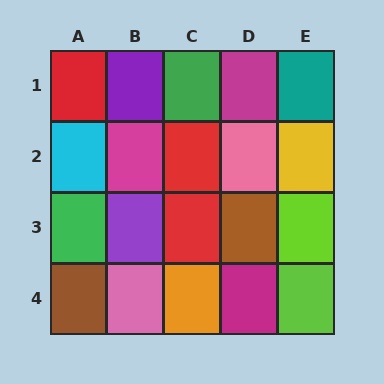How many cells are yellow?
1 cell is yellow.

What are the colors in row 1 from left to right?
Red, purple, green, magenta, teal.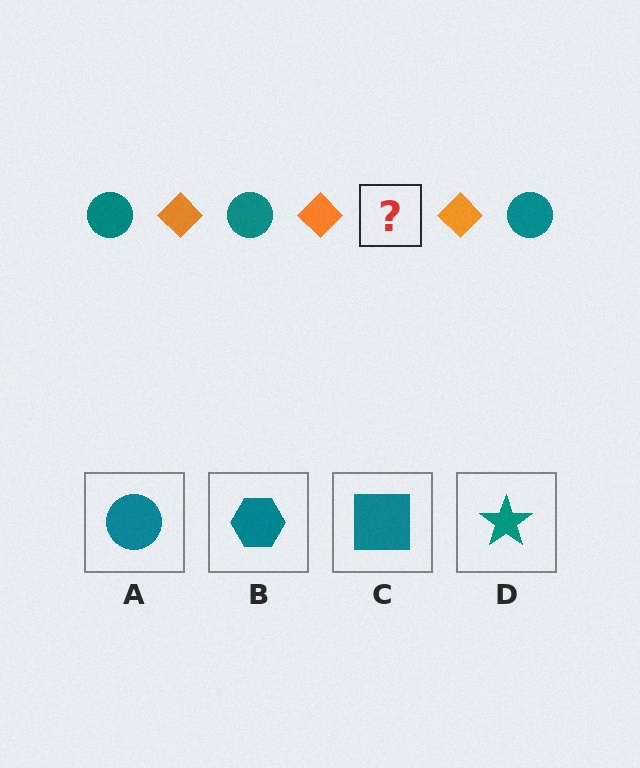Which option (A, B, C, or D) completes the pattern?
A.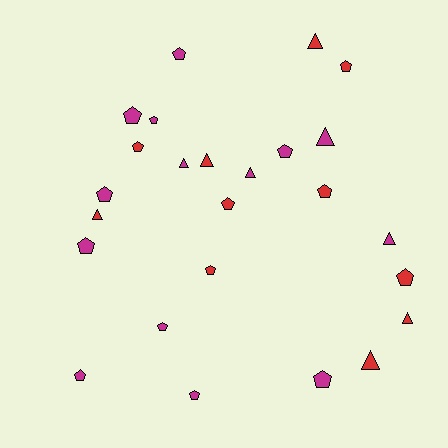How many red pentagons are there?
There are 6 red pentagons.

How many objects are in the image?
There are 25 objects.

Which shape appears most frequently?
Pentagon, with 16 objects.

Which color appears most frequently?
Magenta, with 14 objects.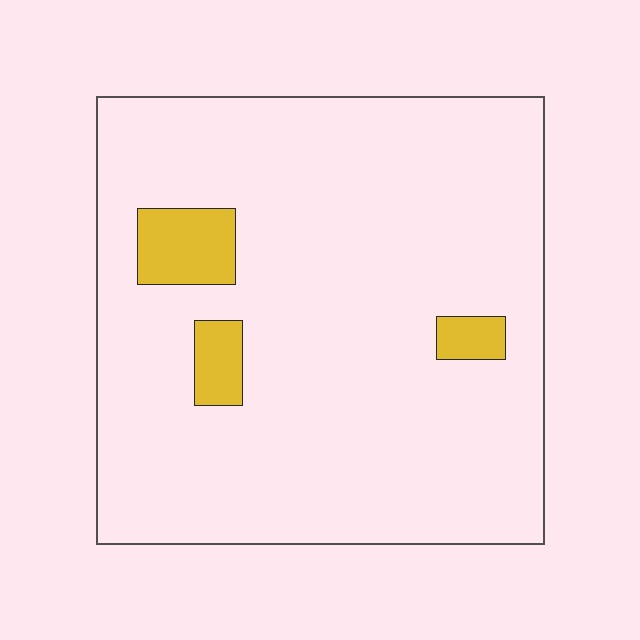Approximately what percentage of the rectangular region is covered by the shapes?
Approximately 5%.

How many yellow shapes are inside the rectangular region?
3.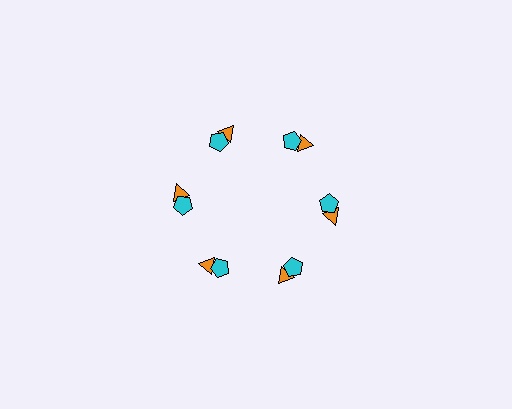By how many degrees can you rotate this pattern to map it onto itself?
The pattern maps onto itself every 60 degrees of rotation.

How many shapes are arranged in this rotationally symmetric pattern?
There are 12 shapes, arranged in 6 groups of 2.